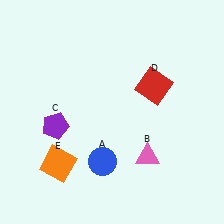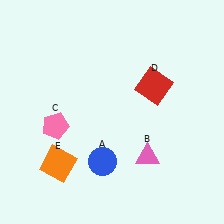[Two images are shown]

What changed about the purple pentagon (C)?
In Image 1, C is purple. In Image 2, it changed to pink.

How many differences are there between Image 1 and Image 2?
There is 1 difference between the two images.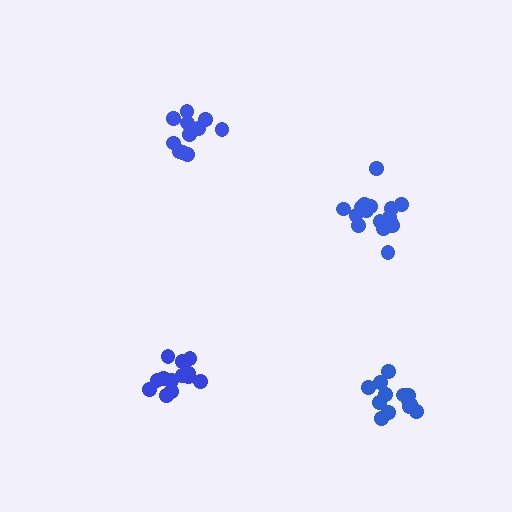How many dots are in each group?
Group 1: 13 dots, Group 2: 11 dots, Group 3: 16 dots, Group 4: 13 dots (53 total).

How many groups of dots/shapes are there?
There are 4 groups.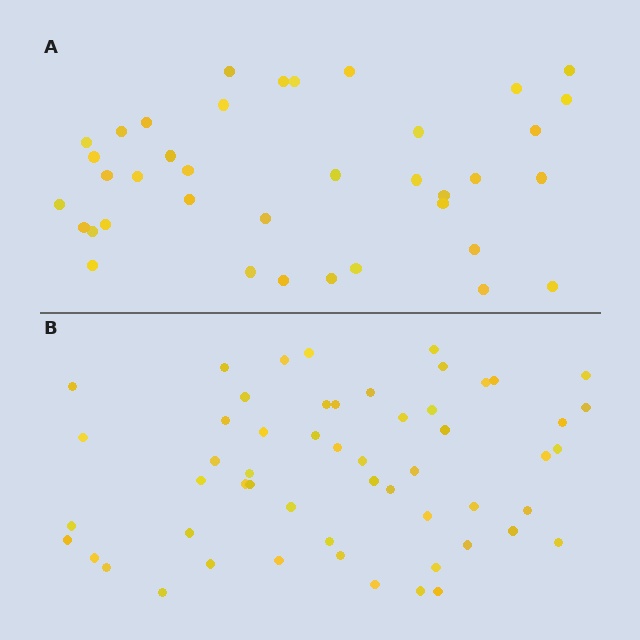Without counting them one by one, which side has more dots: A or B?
Region B (the bottom region) has more dots.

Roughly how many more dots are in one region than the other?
Region B has approximately 15 more dots than region A.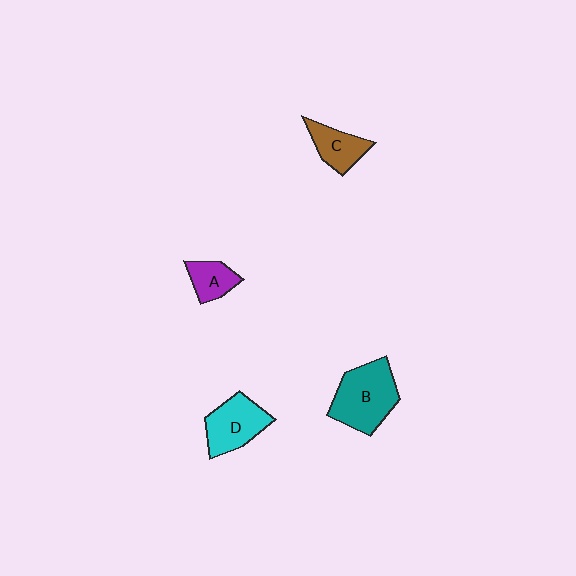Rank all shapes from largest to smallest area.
From largest to smallest: B (teal), D (cyan), C (brown), A (purple).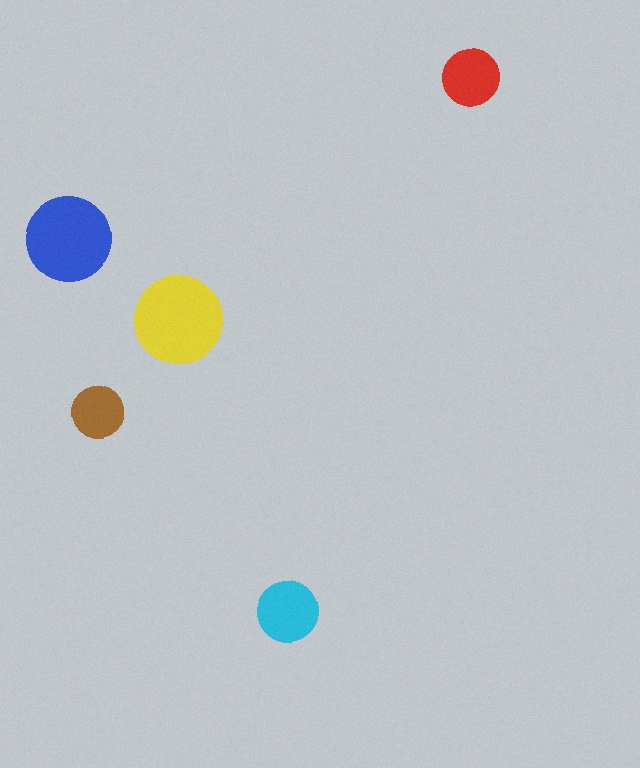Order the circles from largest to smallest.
the yellow one, the blue one, the cyan one, the red one, the brown one.